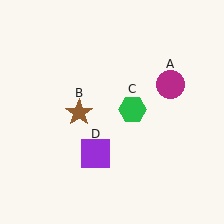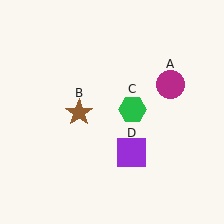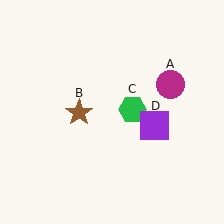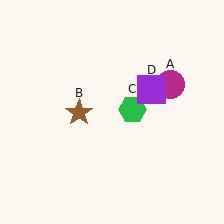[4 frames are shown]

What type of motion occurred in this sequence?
The purple square (object D) rotated counterclockwise around the center of the scene.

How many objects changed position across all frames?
1 object changed position: purple square (object D).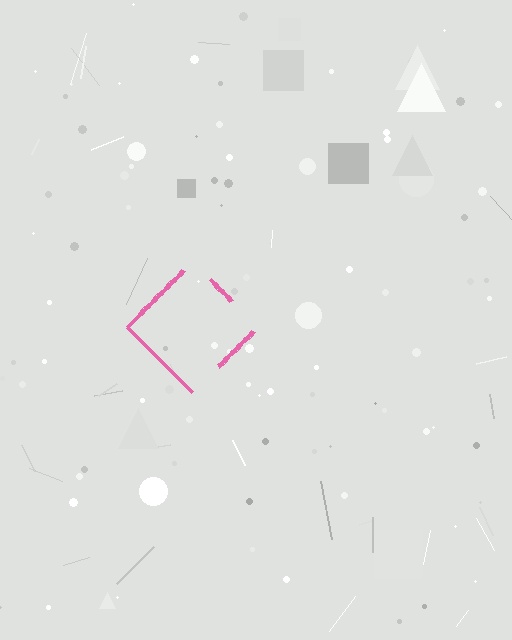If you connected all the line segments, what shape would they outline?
They would outline a diamond.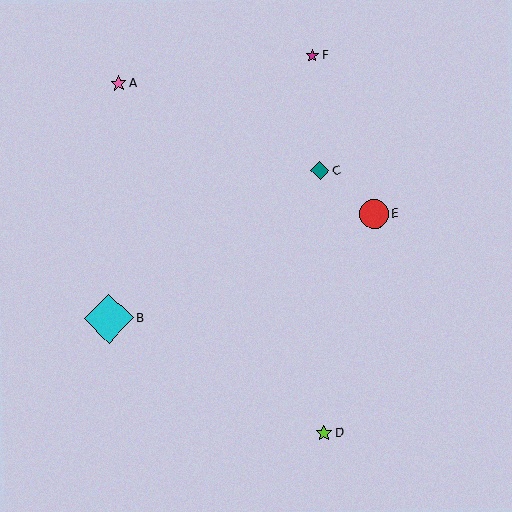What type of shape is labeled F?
Shape F is a magenta star.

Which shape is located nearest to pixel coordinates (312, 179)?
The teal diamond (labeled C) at (320, 171) is nearest to that location.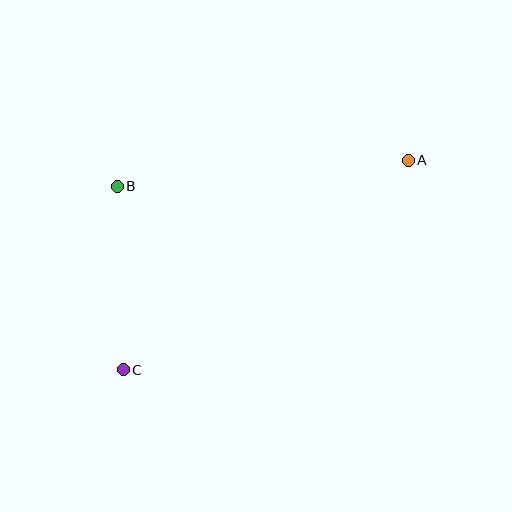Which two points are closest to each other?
Points B and C are closest to each other.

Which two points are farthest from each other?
Points A and C are farthest from each other.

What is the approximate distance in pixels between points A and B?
The distance between A and B is approximately 292 pixels.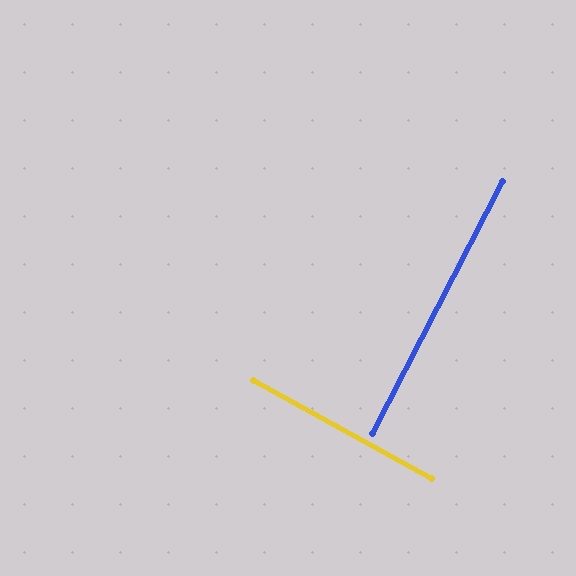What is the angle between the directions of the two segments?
Approximately 88 degrees.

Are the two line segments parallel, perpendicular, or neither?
Perpendicular — they meet at approximately 88°.